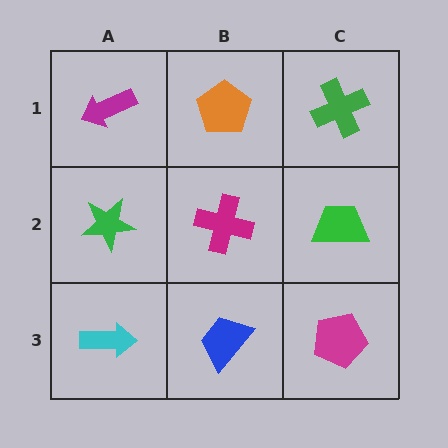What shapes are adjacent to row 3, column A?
A green star (row 2, column A), a blue trapezoid (row 3, column B).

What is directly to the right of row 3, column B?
A magenta pentagon.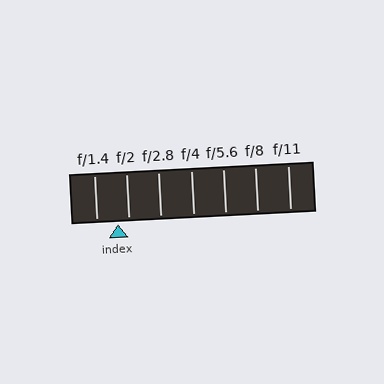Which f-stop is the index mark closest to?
The index mark is closest to f/2.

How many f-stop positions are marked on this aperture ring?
There are 7 f-stop positions marked.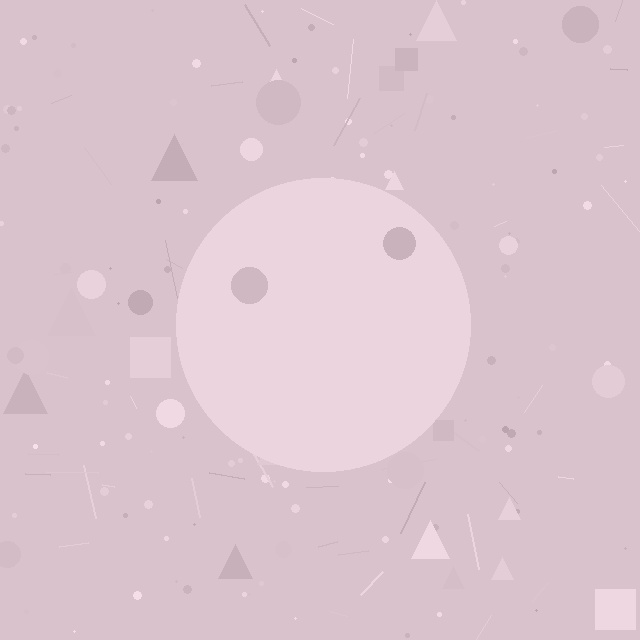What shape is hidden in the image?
A circle is hidden in the image.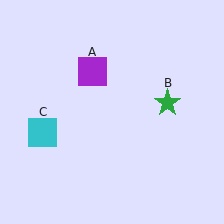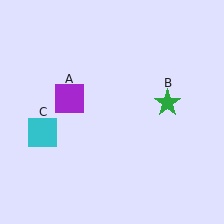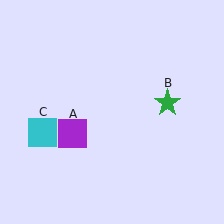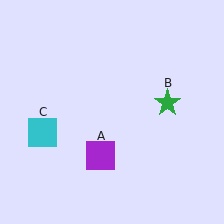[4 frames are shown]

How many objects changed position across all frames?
1 object changed position: purple square (object A).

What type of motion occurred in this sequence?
The purple square (object A) rotated counterclockwise around the center of the scene.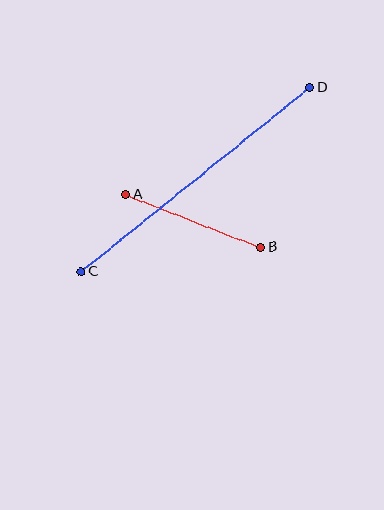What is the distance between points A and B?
The distance is approximately 145 pixels.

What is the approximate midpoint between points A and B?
The midpoint is at approximately (193, 221) pixels.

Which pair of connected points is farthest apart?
Points C and D are farthest apart.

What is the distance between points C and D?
The distance is approximately 293 pixels.